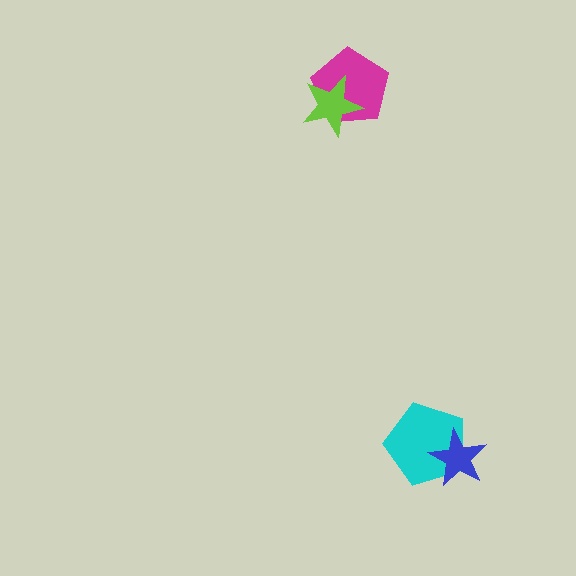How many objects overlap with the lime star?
1 object overlaps with the lime star.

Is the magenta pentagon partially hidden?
Yes, it is partially covered by another shape.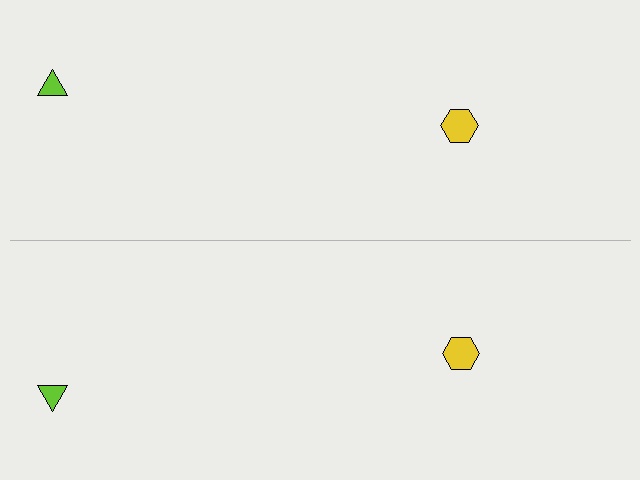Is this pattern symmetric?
Yes, this pattern has bilateral (reflection) symmetry.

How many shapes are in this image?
There are 4 shapes in this image.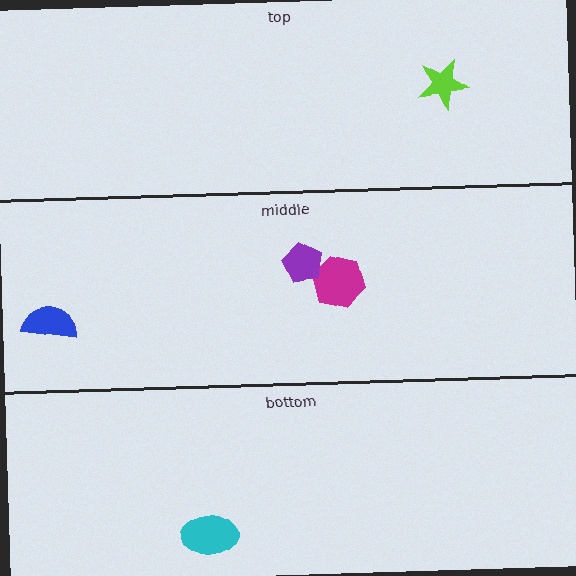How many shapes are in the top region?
1.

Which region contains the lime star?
The top region.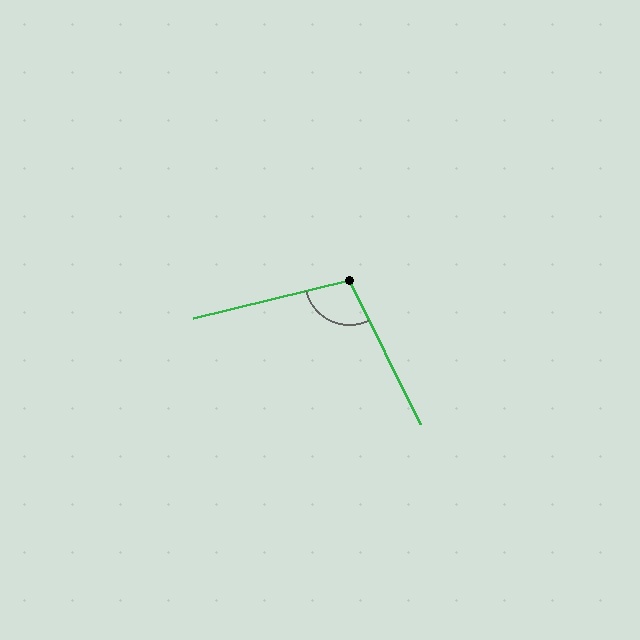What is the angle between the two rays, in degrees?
Approximately 103 degrees.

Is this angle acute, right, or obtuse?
It is obtuse.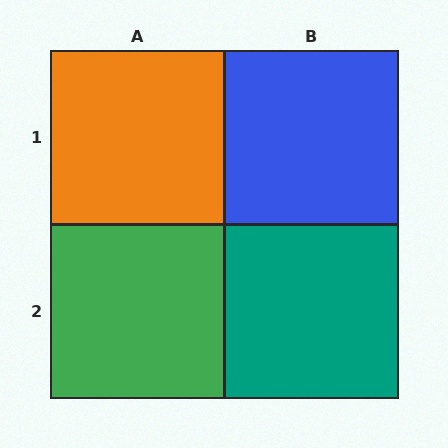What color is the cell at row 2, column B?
Teal.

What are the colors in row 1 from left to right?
Orange, blue.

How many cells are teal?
1 cell is teal.